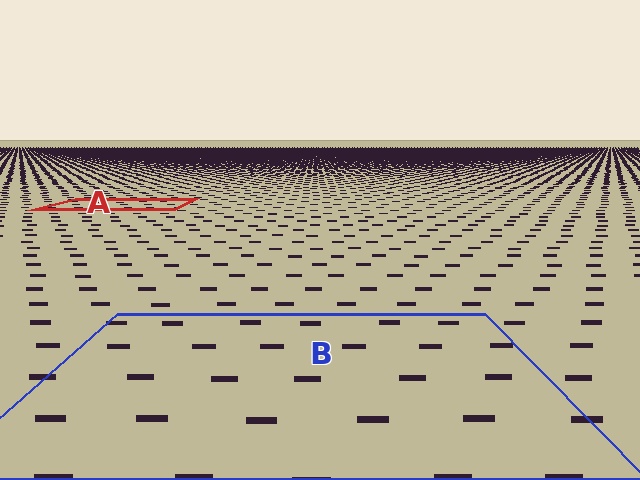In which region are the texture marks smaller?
The texture marks are smaller in region A, because it is farther away.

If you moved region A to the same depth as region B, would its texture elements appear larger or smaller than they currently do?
They would appear larger. At a closer depth, the same texture elements are projected at a bigger on-screen size.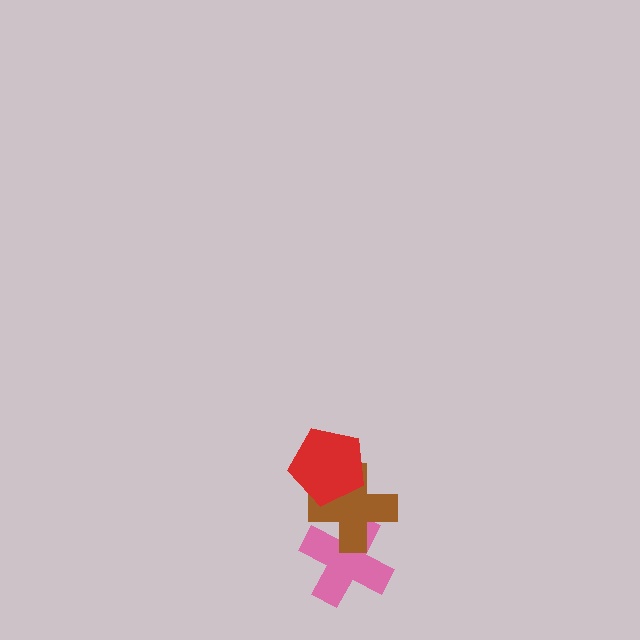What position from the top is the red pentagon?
The red pentagon is 1st from the top.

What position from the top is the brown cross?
The brown cross is 2nd from the top.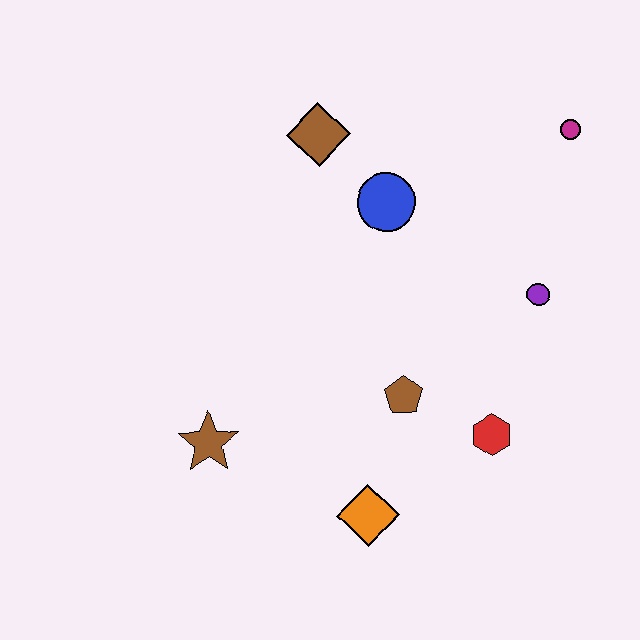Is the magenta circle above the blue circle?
Yes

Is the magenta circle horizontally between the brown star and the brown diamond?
No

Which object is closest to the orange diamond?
The brown pentagon is closest to the orange diamond.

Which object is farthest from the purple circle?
The brown star is farthest from the purple circle.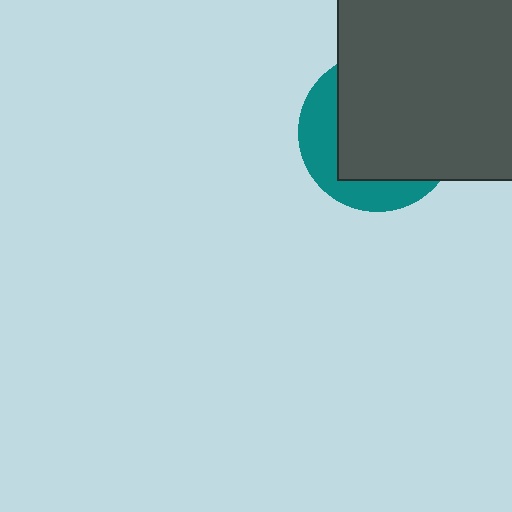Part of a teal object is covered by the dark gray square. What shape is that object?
It is a circle.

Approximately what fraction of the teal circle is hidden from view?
Roughly 69% of the teal circle is hidden behind the dark gray square.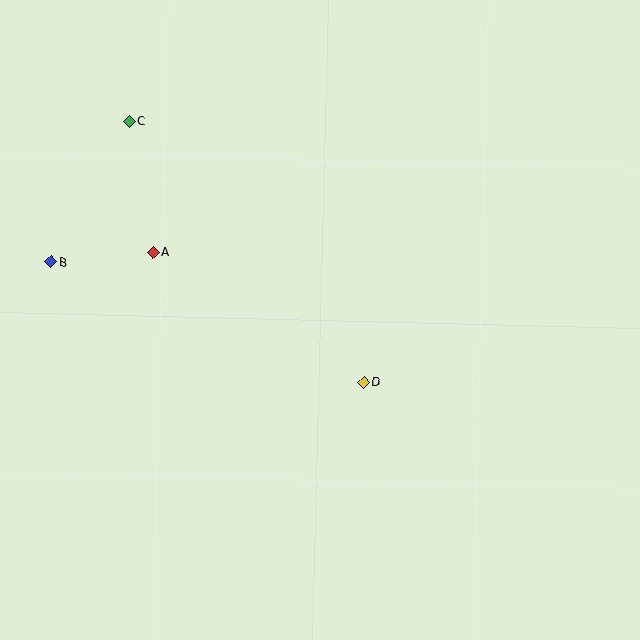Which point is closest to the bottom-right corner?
Point D is closest to the bottom-right corner.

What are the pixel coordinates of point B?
Point B is at (51, 262).